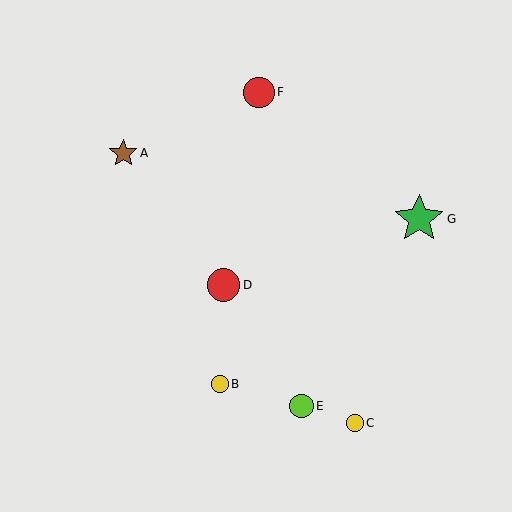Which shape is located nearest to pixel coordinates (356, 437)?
The yellow circle (labeled C) at (355, 423) is nearest to that location.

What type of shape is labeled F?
Shape F is a red circle.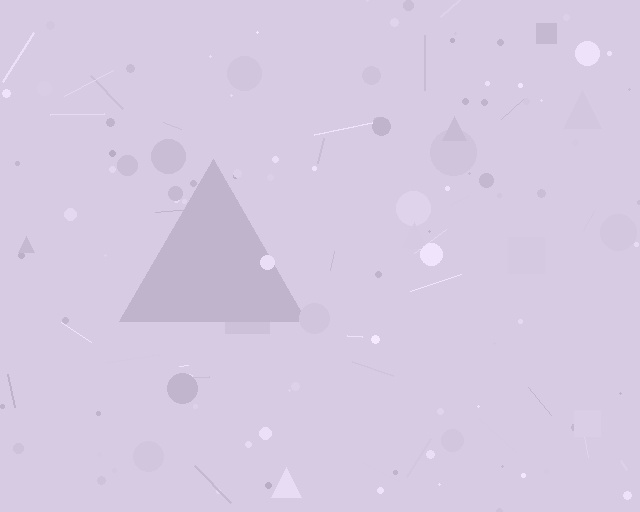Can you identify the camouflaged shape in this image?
The camouflaged shape is a triangle.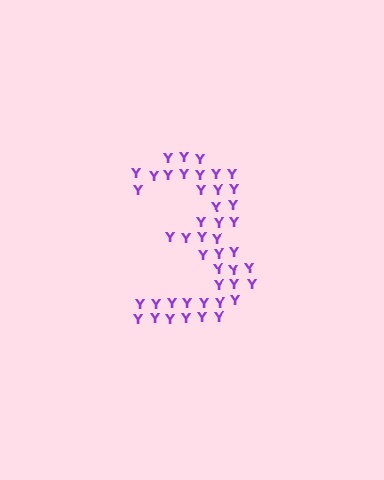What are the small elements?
The small elements are letter Y's.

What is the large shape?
The large shape is the digit 3.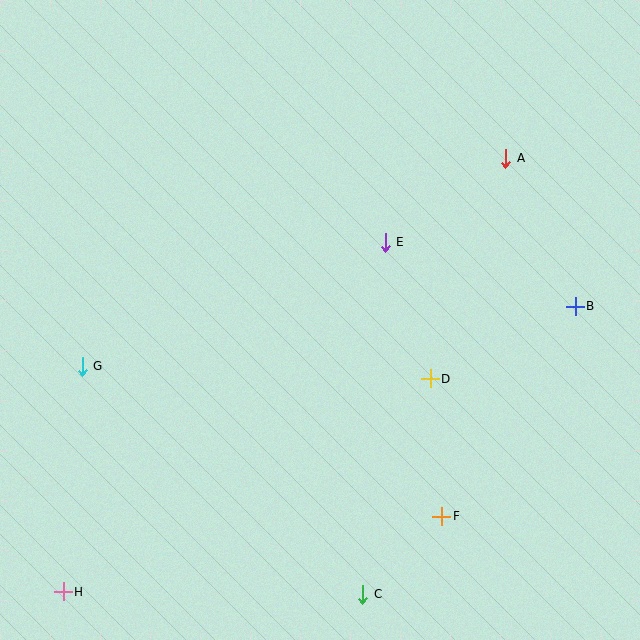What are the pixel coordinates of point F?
Point F is at (442, 516).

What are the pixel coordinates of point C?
Point C is at (363, 594).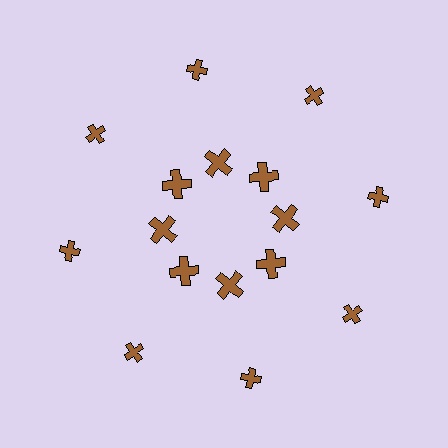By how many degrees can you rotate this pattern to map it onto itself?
The pattern maps onto itself every 45 degrees of rotation.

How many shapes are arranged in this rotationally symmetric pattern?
There are 16 shapes, arranged in 8 groups of 2.